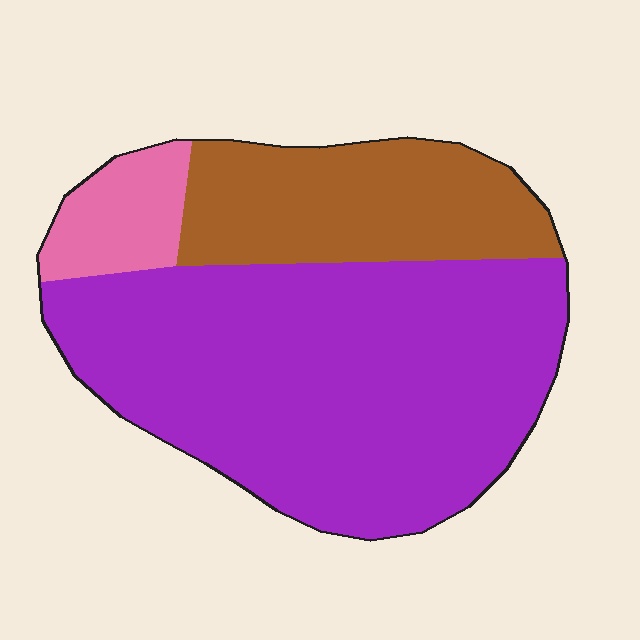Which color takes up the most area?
Purple, at roughly 65%.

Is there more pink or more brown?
Brown.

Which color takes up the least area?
Pink, at roughly 10%.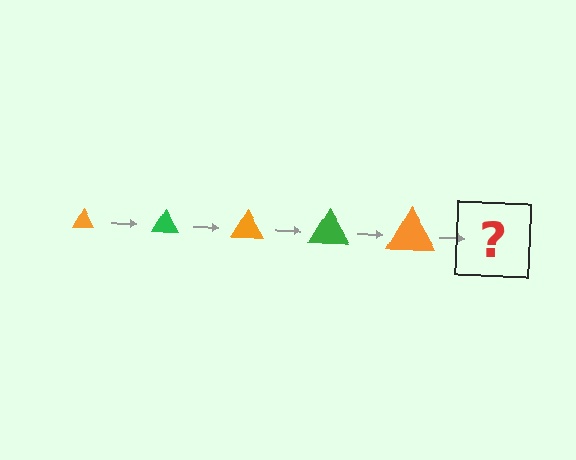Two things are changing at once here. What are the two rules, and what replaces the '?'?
The two rules are that the triangle grows larger each step and the color cycles through orange and green. The '?' should be a green triangle, larger than the previous one.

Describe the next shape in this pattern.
It should be a green triangle, larger than the previous one.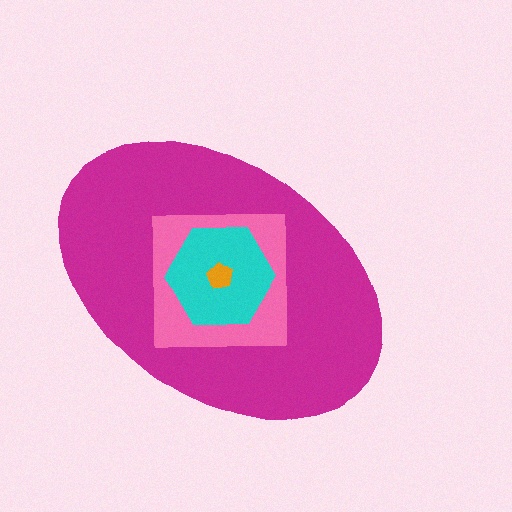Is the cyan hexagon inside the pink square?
Yes.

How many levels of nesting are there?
4.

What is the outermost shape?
The magenta ellipse.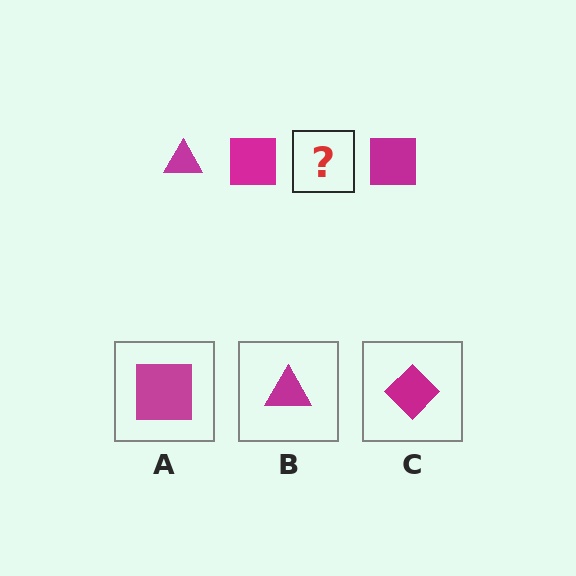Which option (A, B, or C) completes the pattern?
B.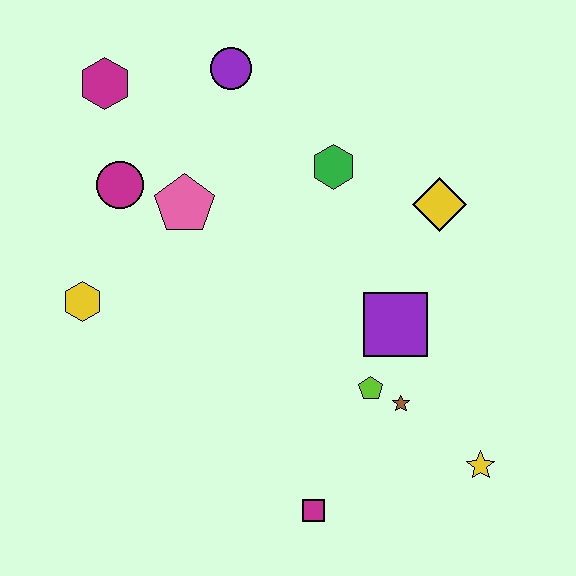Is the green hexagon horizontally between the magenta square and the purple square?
Yes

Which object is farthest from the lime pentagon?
The magenta hexagon is farthest from the lime pentagon.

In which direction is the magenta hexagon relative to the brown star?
The magenta hexagon is above the brown star.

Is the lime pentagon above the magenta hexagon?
No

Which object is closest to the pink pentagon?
The magenta circle is closest to the pink pentagon.